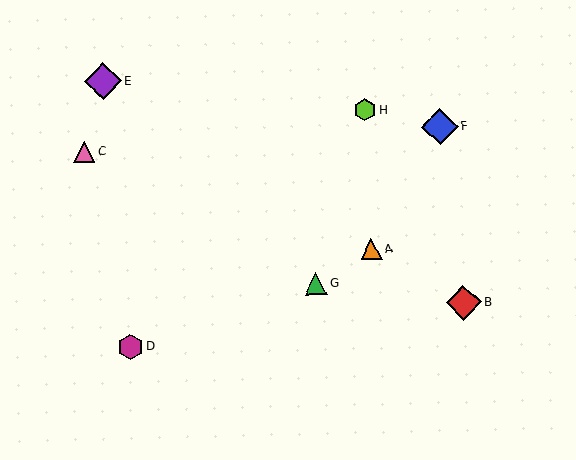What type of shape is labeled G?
Shape G is a green triangle.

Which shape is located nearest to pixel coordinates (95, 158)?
The pink triangle (labeled C) at (84, 152) is nearest to that location.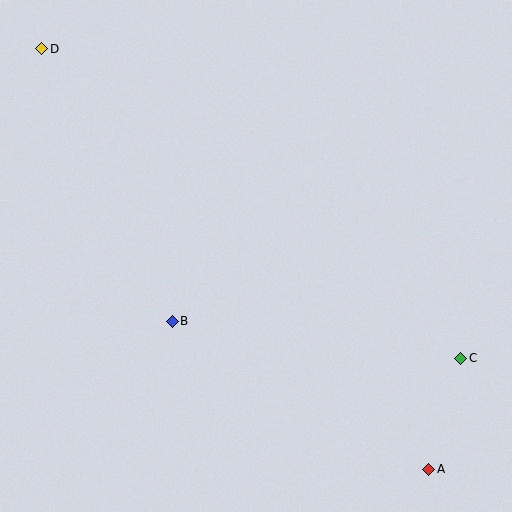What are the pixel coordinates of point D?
Point D is at (42, 49).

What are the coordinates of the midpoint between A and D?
The midpoint between A and D is at (235, 259).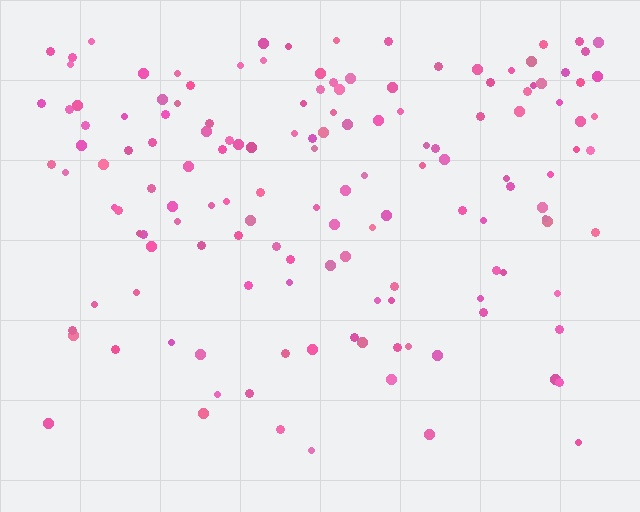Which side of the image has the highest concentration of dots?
The top.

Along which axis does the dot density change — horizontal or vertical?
Vertical.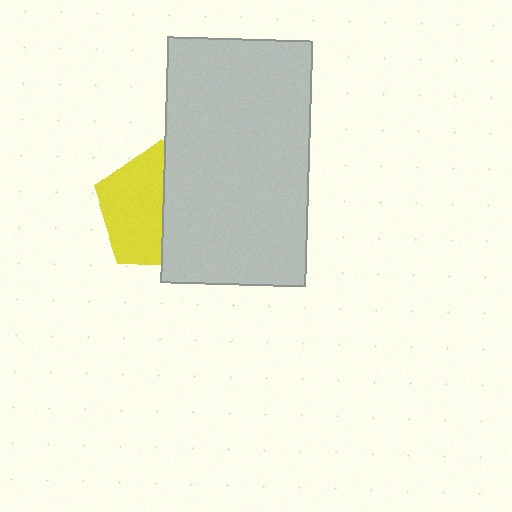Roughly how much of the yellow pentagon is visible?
About half of it is visible (roughly 54%).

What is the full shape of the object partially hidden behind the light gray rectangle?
The partially hidden object is a yellow pentagon.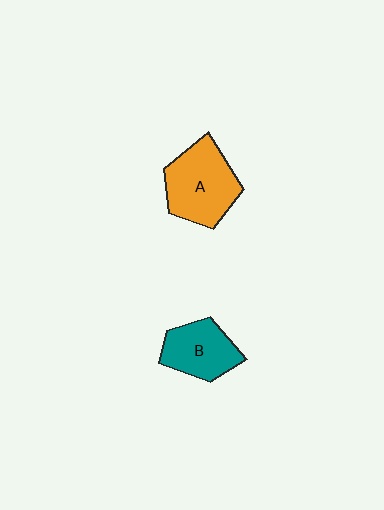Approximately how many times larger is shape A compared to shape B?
Approximately 1.4 times.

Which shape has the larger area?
Shape A (orange).